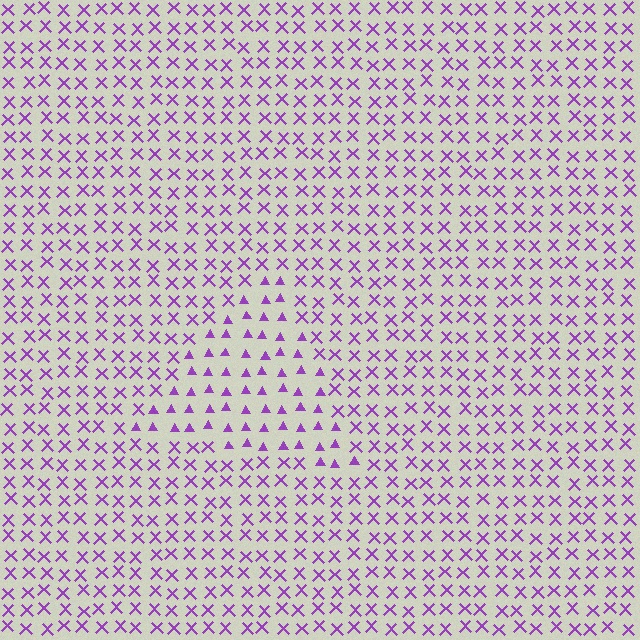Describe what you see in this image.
The image is filled with small purple elements arranged in a uniform grid. A triangle-shaped region contains triangles, while the surrounding area contains X marks. The boundary is defined purely by the change in element shape.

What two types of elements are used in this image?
The image uses triangles inside the triangle region and X marks outside it.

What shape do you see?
I see a triangle.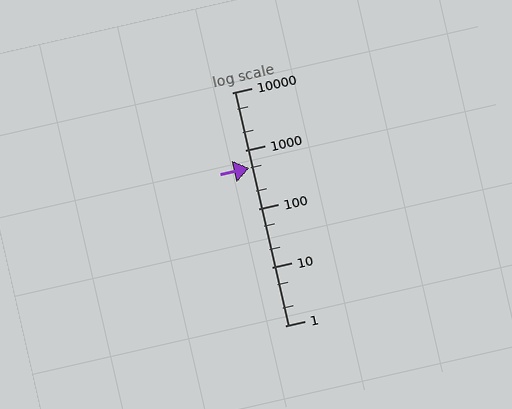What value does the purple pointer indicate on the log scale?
The pointer indicates approximately 510.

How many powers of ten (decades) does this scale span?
The scale spans 4 decades, from 1 to 10000.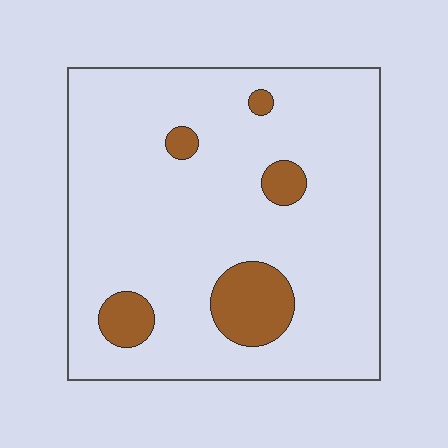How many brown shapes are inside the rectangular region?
5.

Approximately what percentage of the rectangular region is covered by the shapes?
Approximately 10%.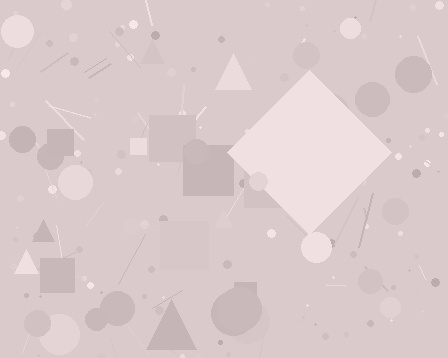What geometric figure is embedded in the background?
A diamond is embedded in the background.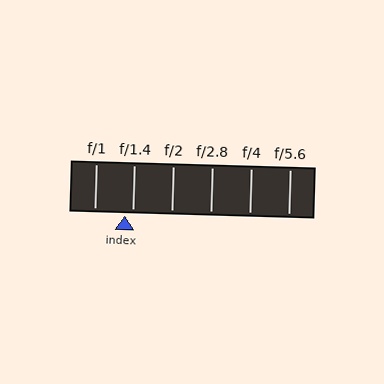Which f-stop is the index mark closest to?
The index mark is closest to f/1.4.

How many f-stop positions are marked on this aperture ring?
There are 6 f-stop positions marked.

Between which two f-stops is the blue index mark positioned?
The index mark is between f/1 and f/1.4.